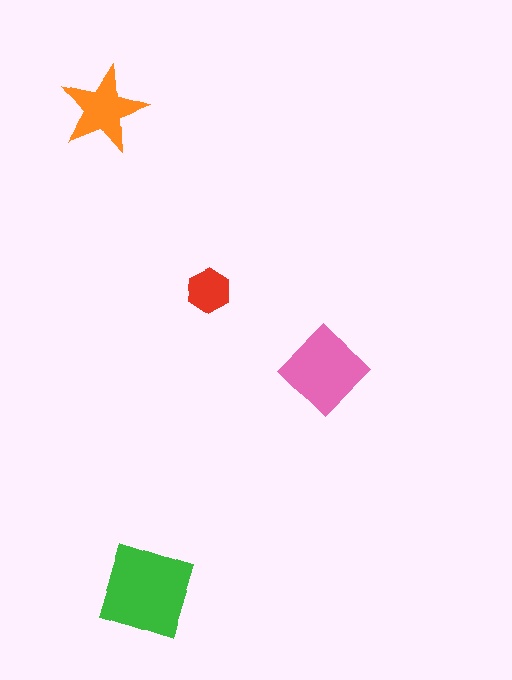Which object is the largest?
The green square.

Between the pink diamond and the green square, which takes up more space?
The green square.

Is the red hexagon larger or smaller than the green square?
Smaller.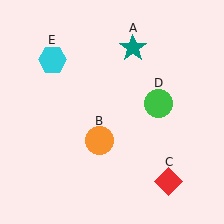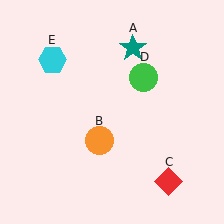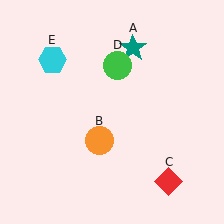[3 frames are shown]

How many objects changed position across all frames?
1 object changed position: green circle (object D).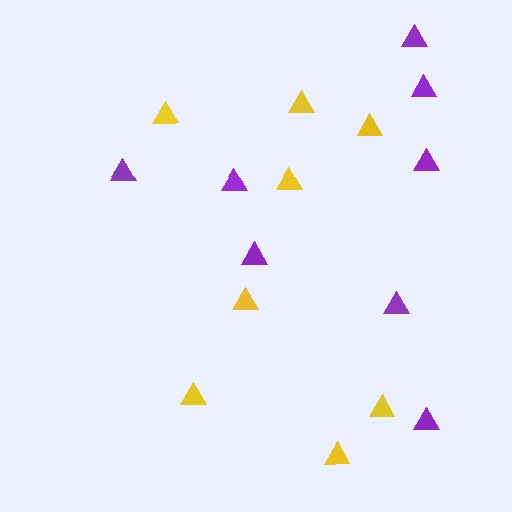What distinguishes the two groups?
There are 2 groups: one group of purple triangles (8) and one group of yellow triangles (8).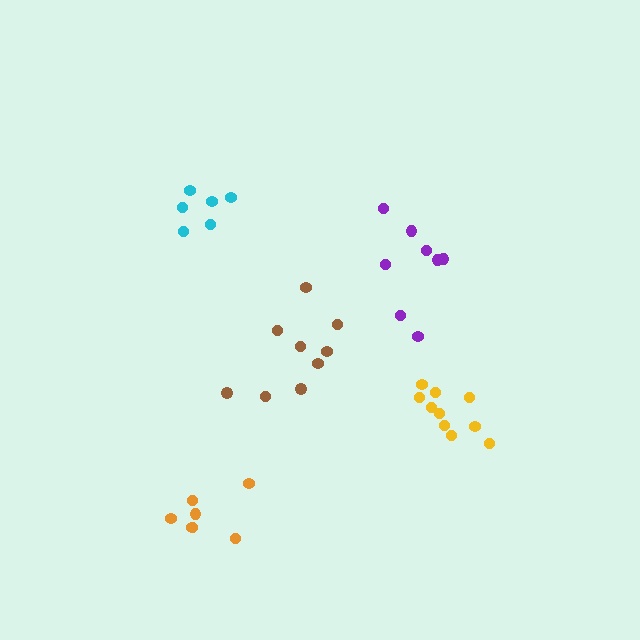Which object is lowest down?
The orange cluster is bottommost.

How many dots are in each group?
Group 1: 8 dots, Group 2: 9 dots, Group 3: 6 dots, Group 4: 10 dots, Group 5: 7 dots (40 total).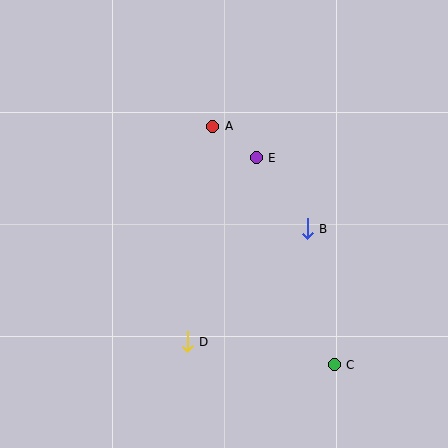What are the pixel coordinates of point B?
Point B is at (307, 229).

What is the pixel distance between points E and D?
The distance between E and D is 197 pixels.